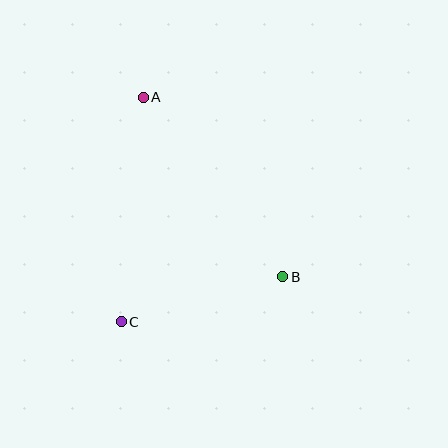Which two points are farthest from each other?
Points A and B are farthest from each other.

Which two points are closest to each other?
Points B and C are closest to each other.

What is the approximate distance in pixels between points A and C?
The distance between A and C is approximately 226 pixels.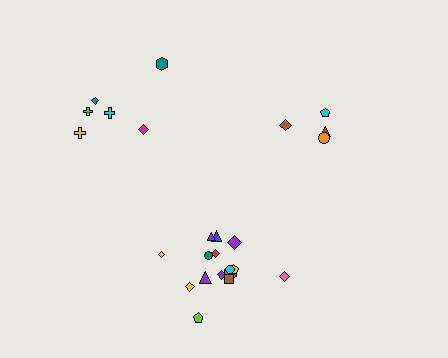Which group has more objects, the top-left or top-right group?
The top-left group.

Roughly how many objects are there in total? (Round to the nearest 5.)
Roughly 25 objects in total.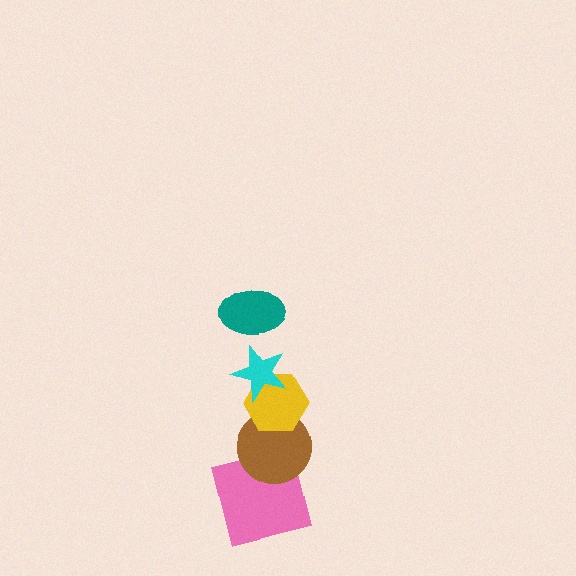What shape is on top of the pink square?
The brown circle is on top of the pink square.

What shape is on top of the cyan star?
The teal ellipse is on top of the cyan star.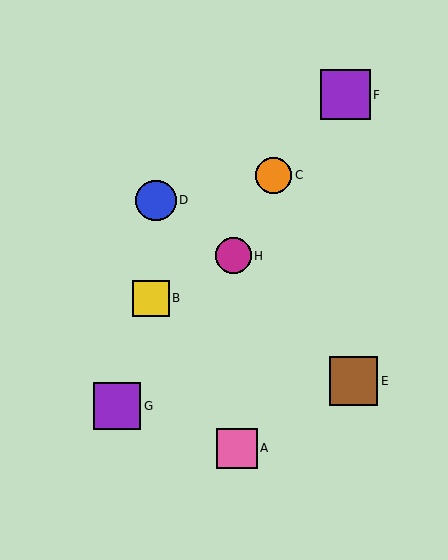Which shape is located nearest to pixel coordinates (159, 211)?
The blue circle (labeled D) at (156, 200) is nearest to that location.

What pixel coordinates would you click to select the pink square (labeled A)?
Click at (237, 448) to select the pink square A.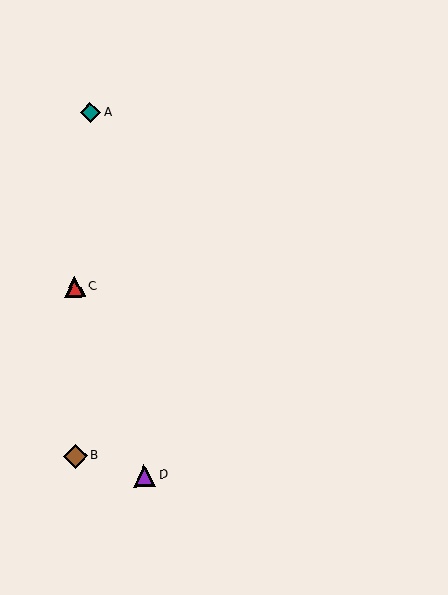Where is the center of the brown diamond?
The center of the brown diamond is at (75, 456).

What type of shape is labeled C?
Shape C is a red triangle.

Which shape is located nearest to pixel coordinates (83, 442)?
The brown diamond (labeled B) at (75, 456) is nearest to that location.